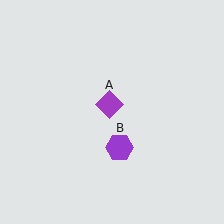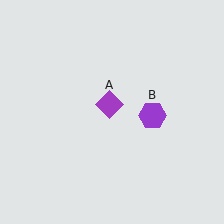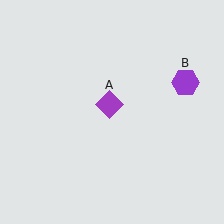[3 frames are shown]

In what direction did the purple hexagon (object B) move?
The purple hexagon (object B) moved up and to the right.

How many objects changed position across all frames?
1 object changed position: purple hexagon (object B).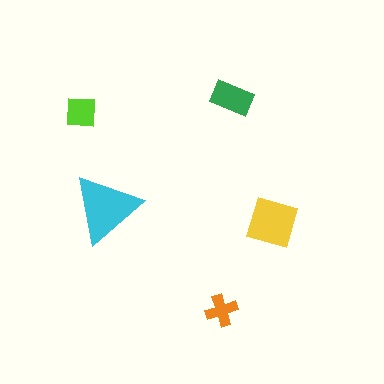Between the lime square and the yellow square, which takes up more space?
The yellow square.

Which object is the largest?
The cyan triangle.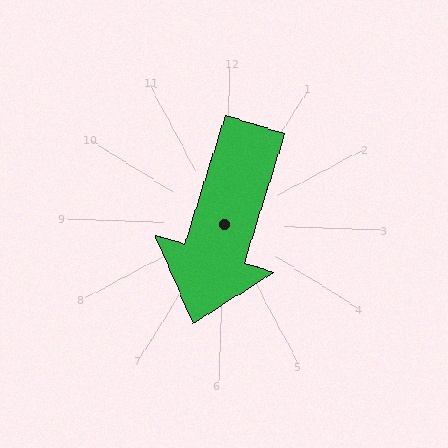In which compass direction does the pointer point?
South.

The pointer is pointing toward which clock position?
Roughly 7 o'clock.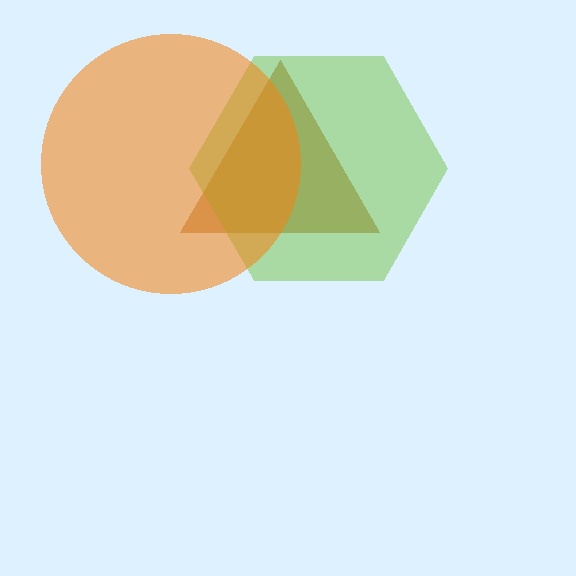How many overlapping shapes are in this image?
There are 3 overlapping shapes in the image.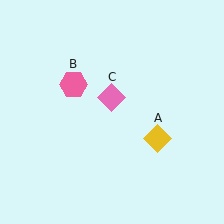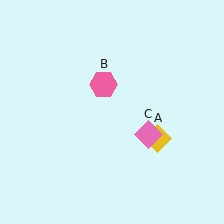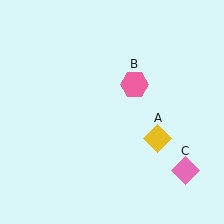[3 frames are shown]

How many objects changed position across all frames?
2 objects changed position: pink hexagon (object B), pink diamond (object C).